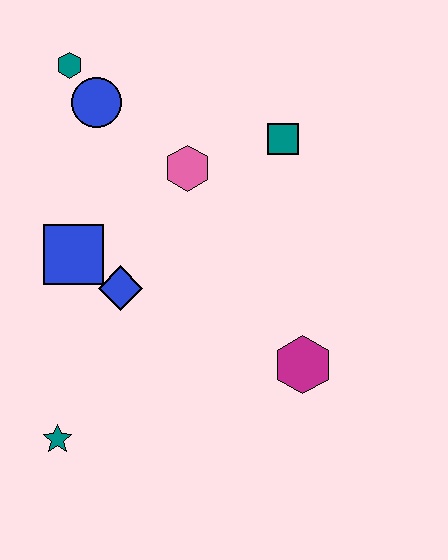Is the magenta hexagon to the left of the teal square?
No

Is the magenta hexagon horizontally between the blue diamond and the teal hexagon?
No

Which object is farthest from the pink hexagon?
The teal star is farthest from the pink hexagon.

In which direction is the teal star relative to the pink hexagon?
The teal star is below the pink hexagon.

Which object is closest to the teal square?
The pink hexagon is closest to the teal square.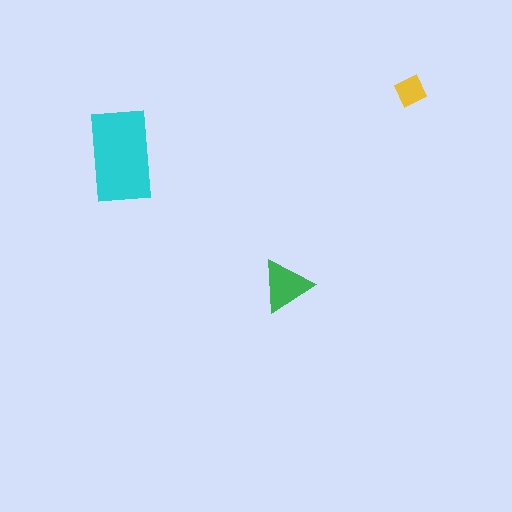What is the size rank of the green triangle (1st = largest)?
2nd.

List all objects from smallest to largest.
The yellow diamond, the green triangle, the cyan rectangle.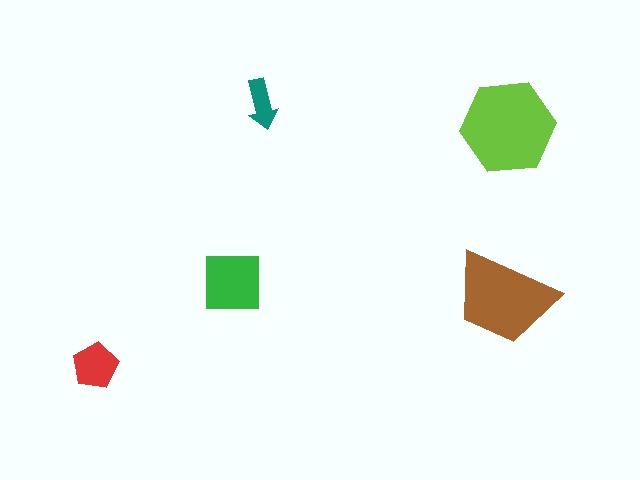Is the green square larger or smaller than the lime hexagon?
Smaller.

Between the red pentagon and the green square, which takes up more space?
The green square.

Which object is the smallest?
The teal arrow.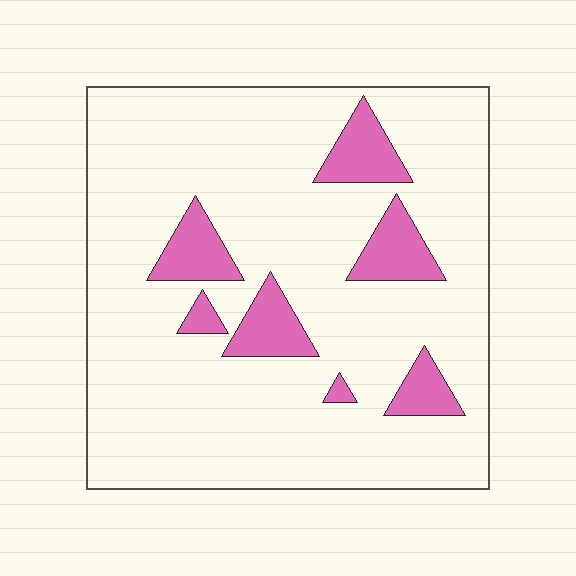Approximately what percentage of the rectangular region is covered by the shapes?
Approximately 15%.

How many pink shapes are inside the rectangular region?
7.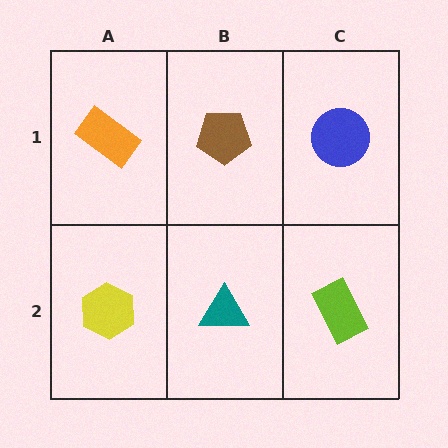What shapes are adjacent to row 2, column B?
A brown pentagon (row 1, column B), a yellow hexagon (row 2, column A), a lime rectangle (row 2, column C).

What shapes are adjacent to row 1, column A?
A yellow hexagon (row 2, column A), a brown pentagon (row 1, column B).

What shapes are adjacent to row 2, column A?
An orange rectangle (row 1, column A), a teal triangle (row 2, column B).